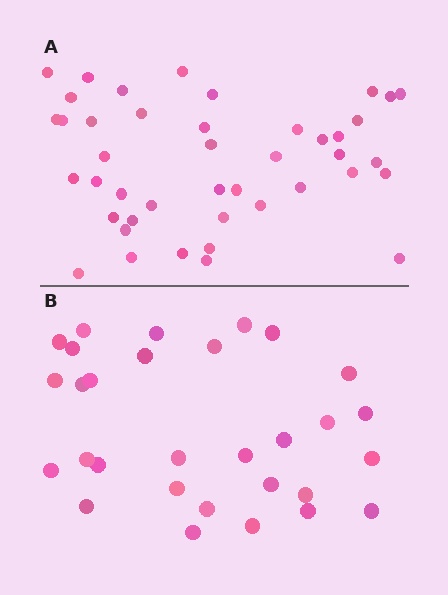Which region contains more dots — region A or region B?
Region A (the top region) has more dots.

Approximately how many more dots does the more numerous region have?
Region A has approximately 15 more dots than region B.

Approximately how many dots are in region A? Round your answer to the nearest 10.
About 40 dots. (The exact count is 43, which rounds to 40.)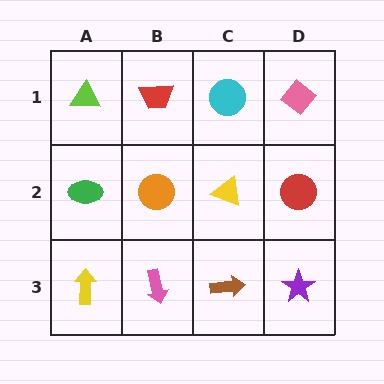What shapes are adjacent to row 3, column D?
A red circle (row 2, column D), a brown arrow (row 3, column C).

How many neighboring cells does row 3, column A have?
2.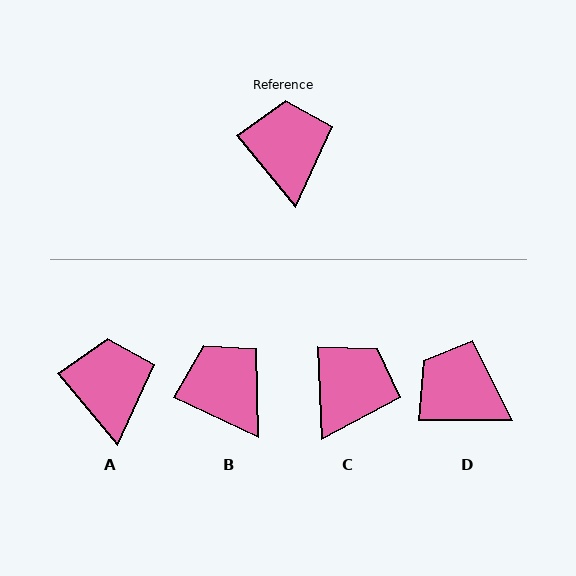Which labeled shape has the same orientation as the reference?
A.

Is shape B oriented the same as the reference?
No, it is off by about 25 degrees.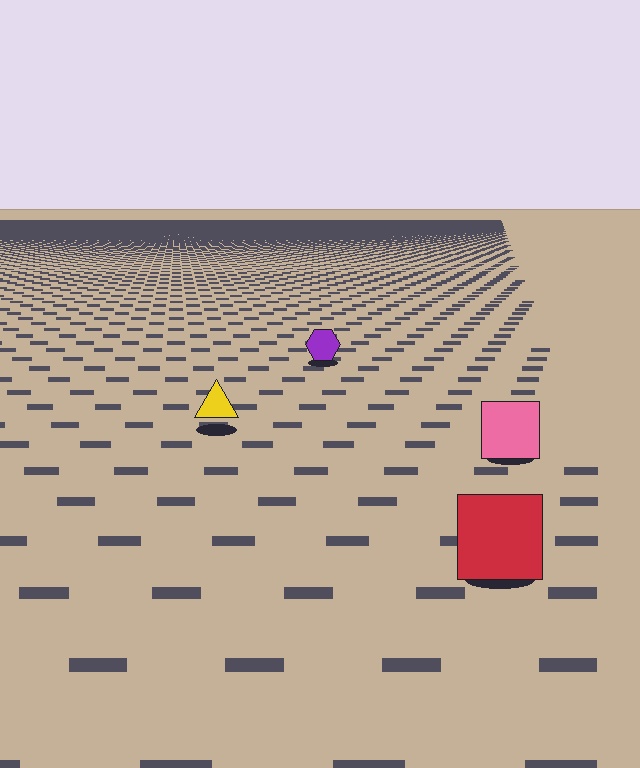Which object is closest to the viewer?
The red square is closest. The texture marks near it are larger and more spread out.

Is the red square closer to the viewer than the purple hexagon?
Yes. The red square is closer — you can tell from the texture gradient: the ground texture is coarser near it.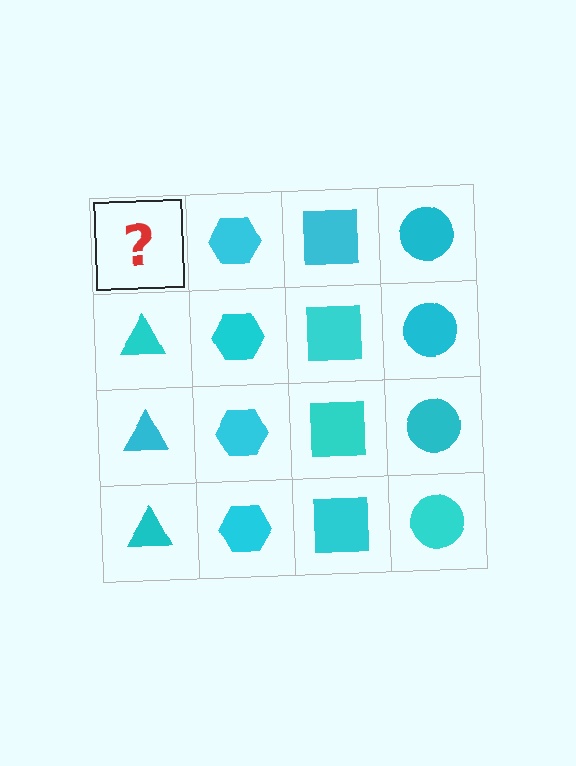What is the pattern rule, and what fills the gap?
The rule is that each column has a consistent shape. The gap should be filled with a cyan triangle.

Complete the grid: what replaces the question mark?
The question mark should be replaced with a cyan triangle.